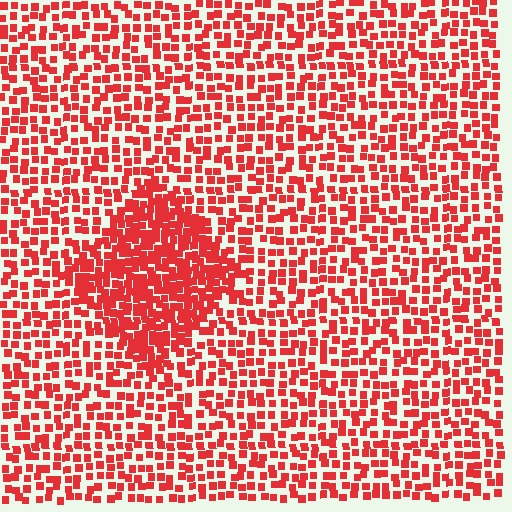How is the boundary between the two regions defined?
The boundary is defined by a change in element density (approximately 1.9x ratio). All elements are the same color, size, and shape.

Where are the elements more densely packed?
The elements are more densely packed inside the diamond boundary.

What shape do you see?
I see a diamond.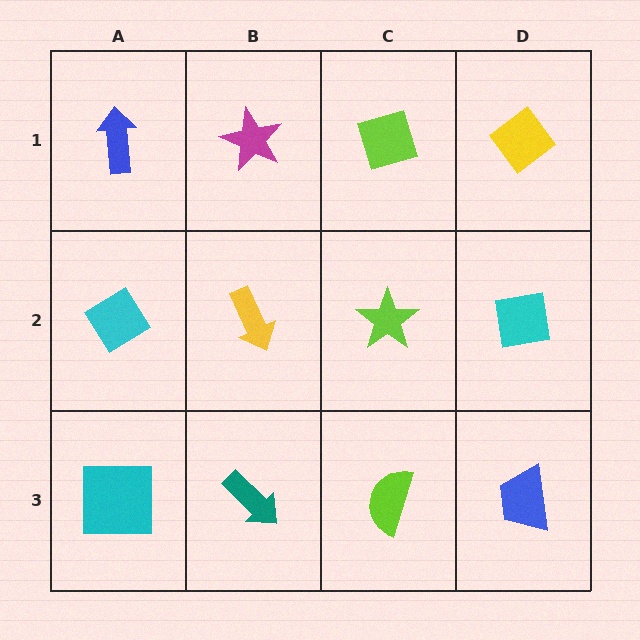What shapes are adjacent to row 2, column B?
A magenta star (row 1, column B), a teal arrow (row 3, column B), a cyan diamond (row 2, column A), a lime star (row 2, column C).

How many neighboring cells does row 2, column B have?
4.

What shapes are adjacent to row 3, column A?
A cyan diamond (row 2, column A), a teal arrow (row 3, column B).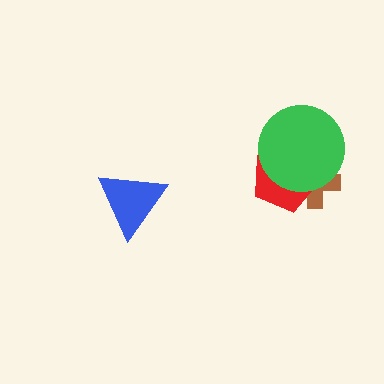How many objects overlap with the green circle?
2 objects overlap with the green circle.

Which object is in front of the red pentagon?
The green circle is in front of the red pentagon.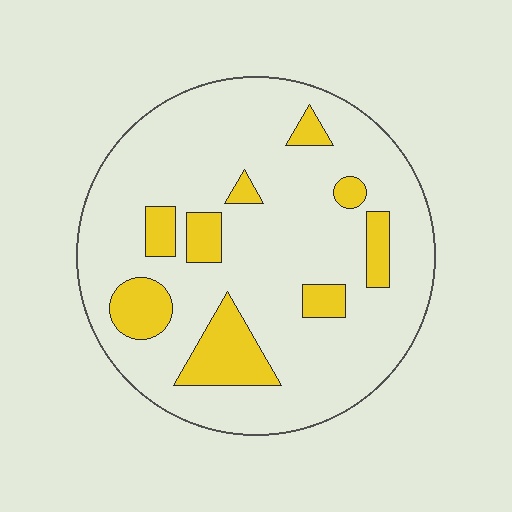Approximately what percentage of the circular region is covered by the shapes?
Approximately 15%.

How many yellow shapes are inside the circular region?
9.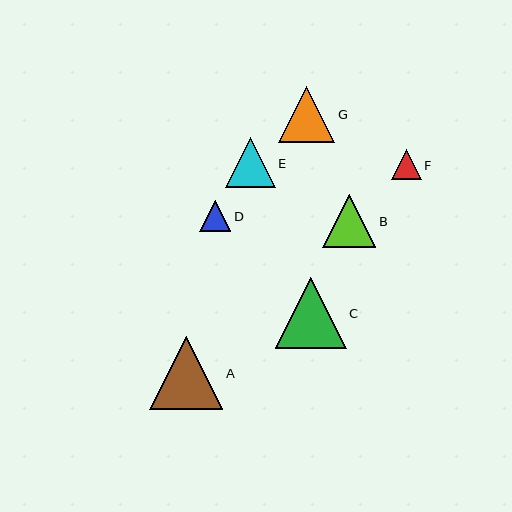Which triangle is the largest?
Triangle A is the largest with a size of approximately 73 pixels.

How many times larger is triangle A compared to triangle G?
Triangle A is approximately 1.3 times the size of triangle G.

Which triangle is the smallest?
Triangle F is the smallest with a size of approximately 30 pixels.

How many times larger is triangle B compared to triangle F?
Triangle B is approximately 1.8 times the size of triangle F.